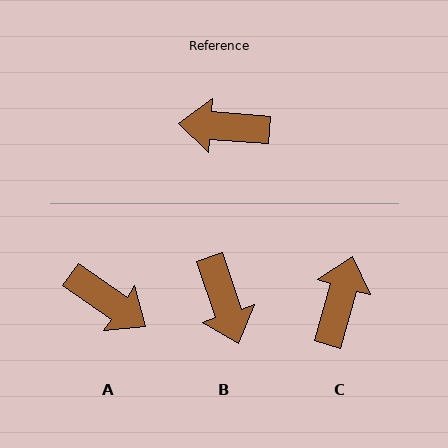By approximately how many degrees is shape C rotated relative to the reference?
Approximately 102 degrees clockwise.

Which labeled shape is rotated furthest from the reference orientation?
A, about 149 degrees away.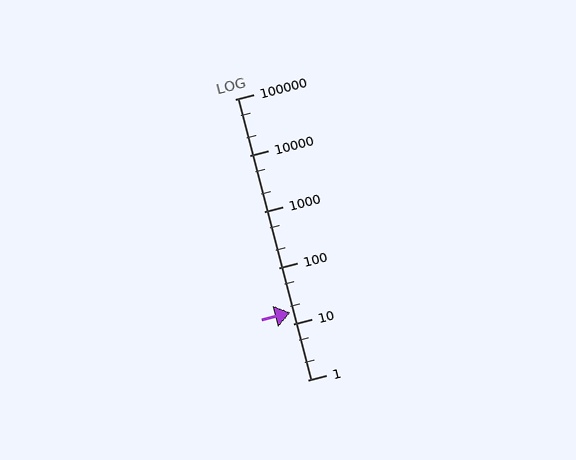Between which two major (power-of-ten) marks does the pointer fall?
The pointer is between 10 and 100.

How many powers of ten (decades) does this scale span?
The scale spans 5 decades, from 1 to 100000.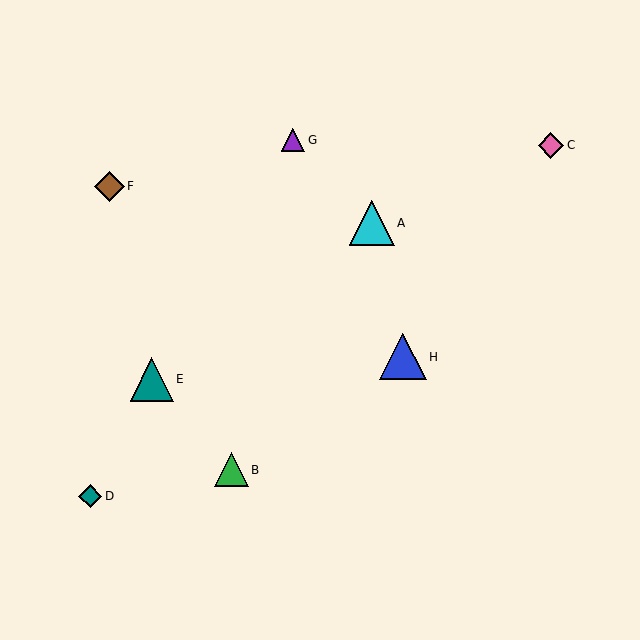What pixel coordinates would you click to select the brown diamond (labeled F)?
Click at (110, 186) to select the brown diamond F.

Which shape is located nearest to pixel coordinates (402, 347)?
The blue triangle (labeled H) at (403, 357) is nearest to that location.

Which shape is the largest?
The blue triangle (labeled H) is the largest.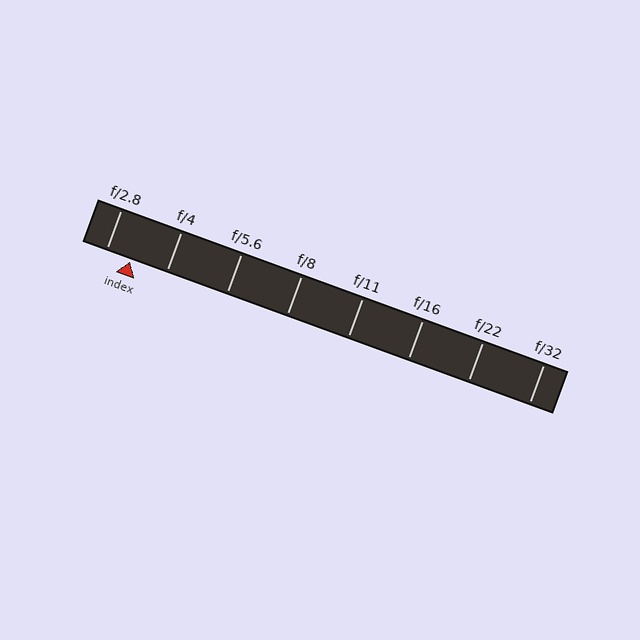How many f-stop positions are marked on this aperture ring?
There are 8 f-stop positions marked.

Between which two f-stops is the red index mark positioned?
The index mark is between f/2.8 and f/4.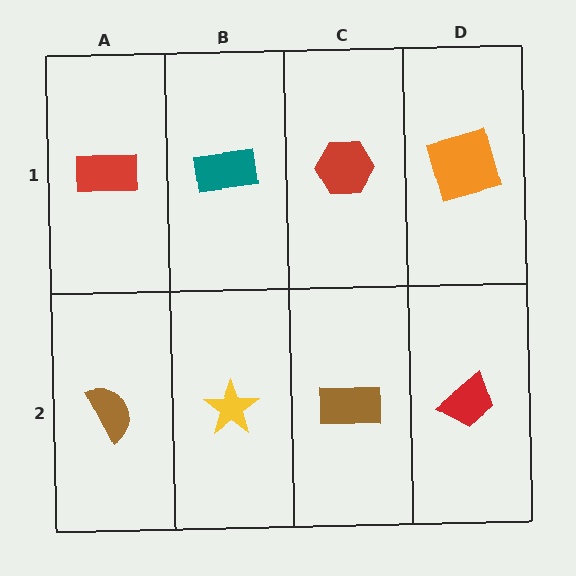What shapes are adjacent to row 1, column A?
A brown semicircle (row 2, column A), a teal rectangle (row 1, column B).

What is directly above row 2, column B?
A teal rectangle.